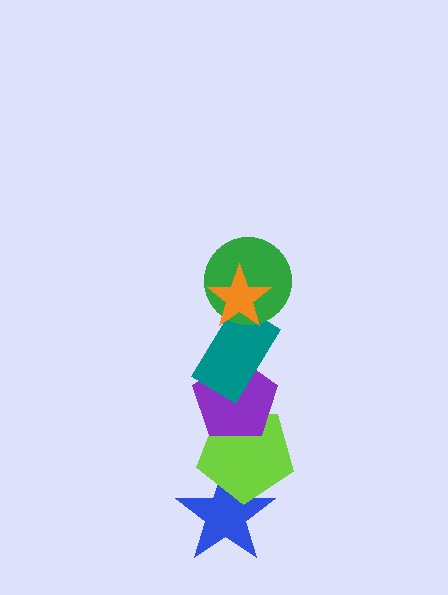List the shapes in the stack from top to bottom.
From top to bottom: the orange star, the green circle, the teal rectangle, the purple pentagon, the lime pentagon, the blue star.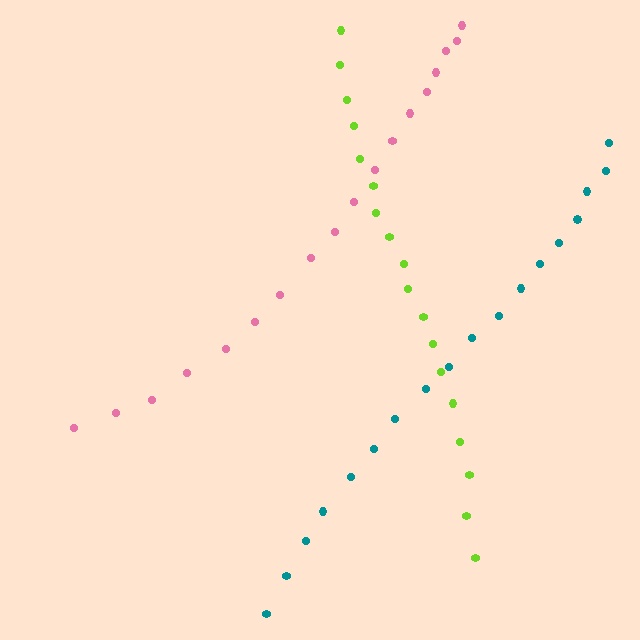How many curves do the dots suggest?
There are 3 distinct paths.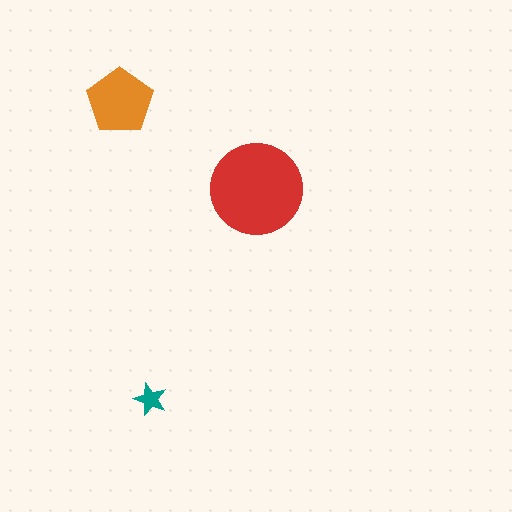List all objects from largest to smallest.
The red circle, the orange pentagon, the teal star.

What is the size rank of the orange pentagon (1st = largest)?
2nd.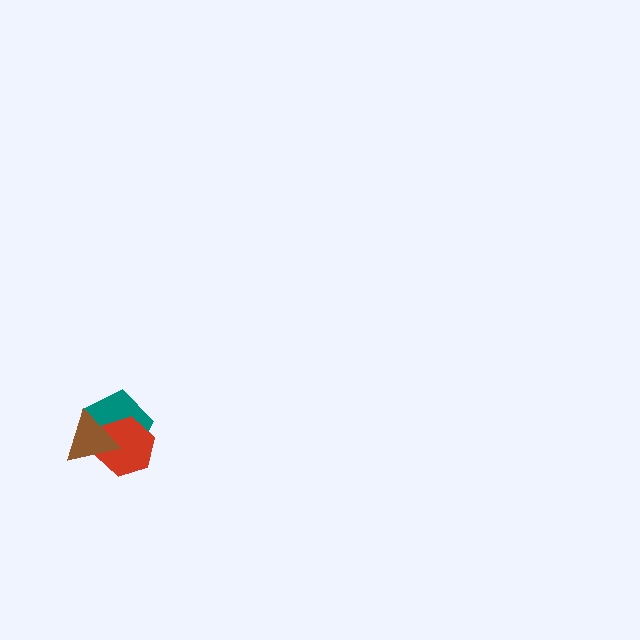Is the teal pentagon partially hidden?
Yes, it is partially covered by another shape.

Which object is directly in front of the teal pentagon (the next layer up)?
The red hexagon is directly in front of the teal pentagon.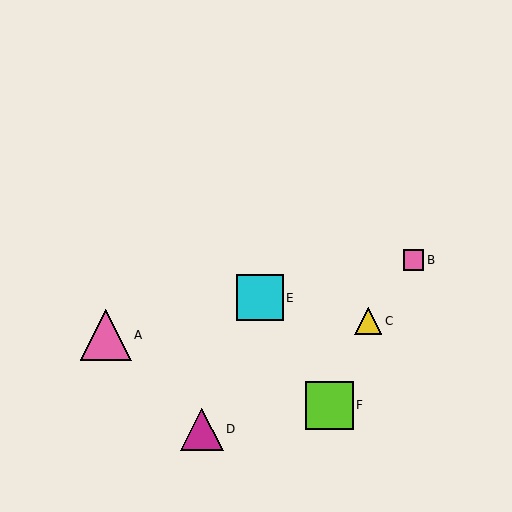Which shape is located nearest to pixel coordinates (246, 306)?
The cyan square (labeled E) at (260, 298) is nearest to that location.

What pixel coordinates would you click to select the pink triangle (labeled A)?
Click at (106, 335) to select the pink triangle A.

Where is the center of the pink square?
The center of the pink square is at (414, 260).